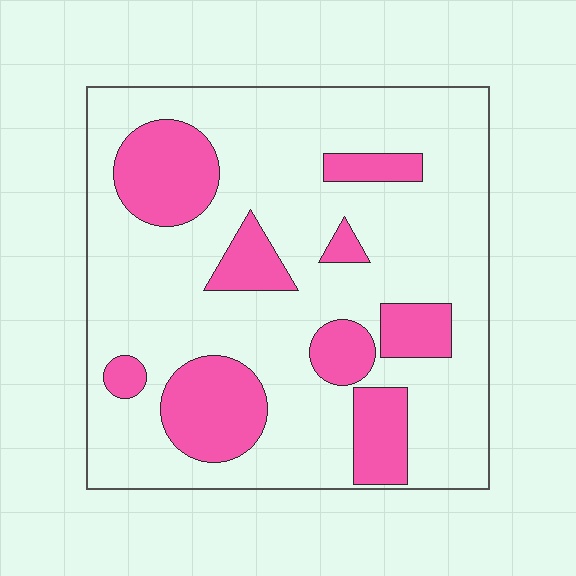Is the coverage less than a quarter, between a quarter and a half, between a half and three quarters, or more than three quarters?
Less than a quarter.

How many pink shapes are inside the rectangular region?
9.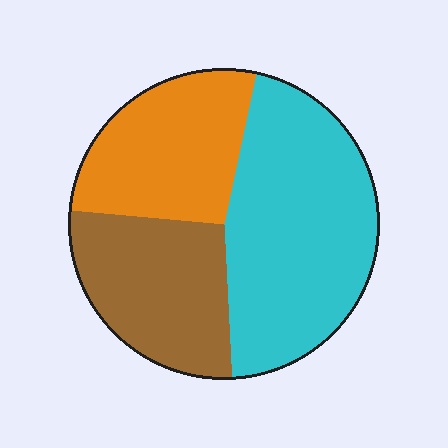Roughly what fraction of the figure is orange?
Orange takes up about one quarter (1/4) of the figure.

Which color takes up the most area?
Cyan, at roughly 45%.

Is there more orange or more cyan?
Cyan.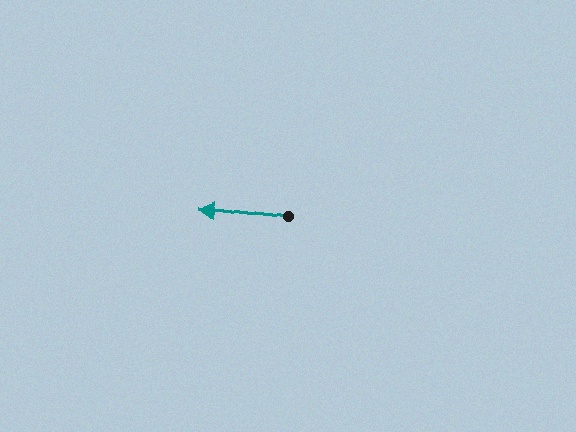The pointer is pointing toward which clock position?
Roughly 9 o'clock.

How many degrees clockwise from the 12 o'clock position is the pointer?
Approximately 277 degrees.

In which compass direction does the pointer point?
West.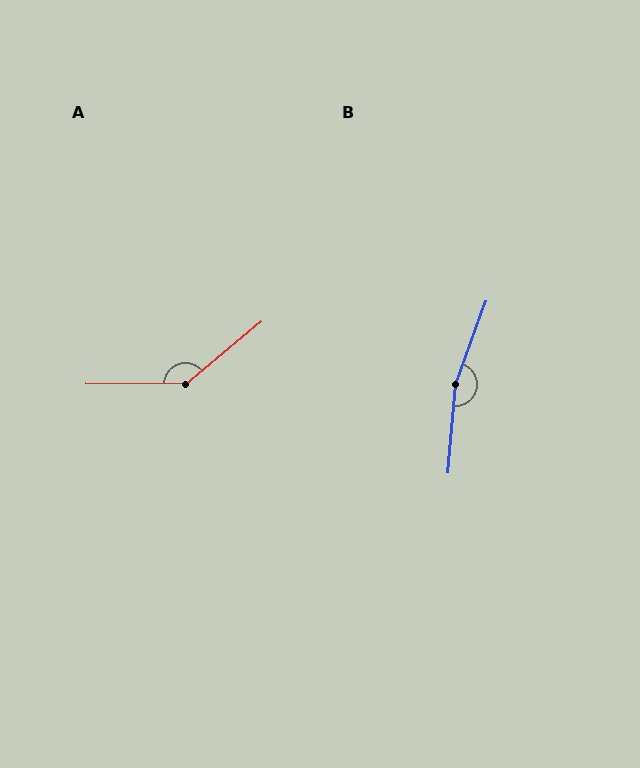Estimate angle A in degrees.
Approximately 139 degrees.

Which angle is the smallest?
A, at approximately 139 degrees.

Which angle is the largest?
B, at approximately 164 degrees.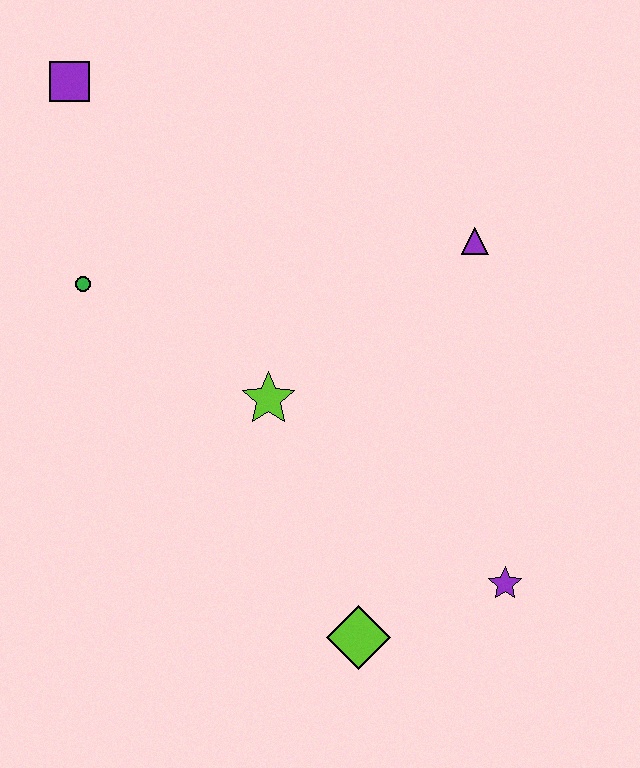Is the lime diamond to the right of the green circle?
Yes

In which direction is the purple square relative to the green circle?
The purple square is above the green circle.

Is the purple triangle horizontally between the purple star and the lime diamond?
Yes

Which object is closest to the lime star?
The green circle is closest to the lime star.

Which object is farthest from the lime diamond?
The purple square is farthest from the lime diamond.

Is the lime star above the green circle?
No